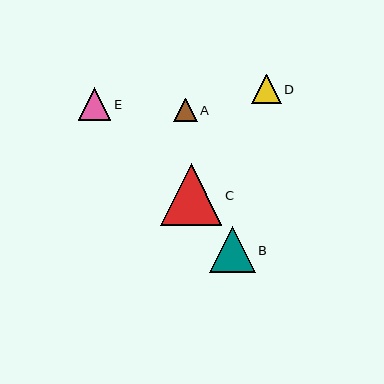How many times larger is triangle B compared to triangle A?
Triangle B is approximately 1.9 times the size of triangle A.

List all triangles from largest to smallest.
From largest to smallest: C, B, E, D, A.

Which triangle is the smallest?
Triangle A is the smallest with a size of approximately 24 pixels.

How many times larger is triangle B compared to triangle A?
Triangle B is approximately 1.9 times the size of triangle A.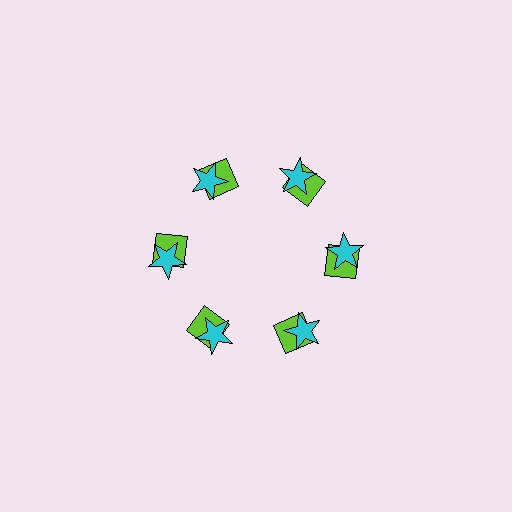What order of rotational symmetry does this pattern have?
This pattern has 6-fold rotational symmetry.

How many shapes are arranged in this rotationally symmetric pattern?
There are 12 shapes, arranged in 6 groups of 2.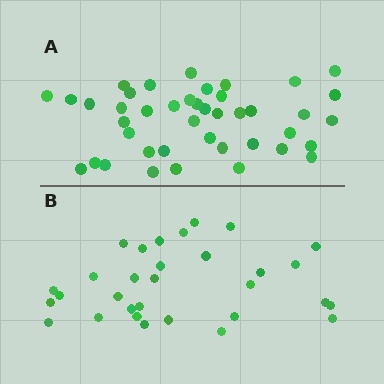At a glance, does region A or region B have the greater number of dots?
Region A (the top region) has more dots.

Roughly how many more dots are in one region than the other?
Region A has roughly 12 or so more dots than region B.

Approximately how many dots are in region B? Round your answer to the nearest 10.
About 30 dots. (The exact count is 31, which rounds to 30.)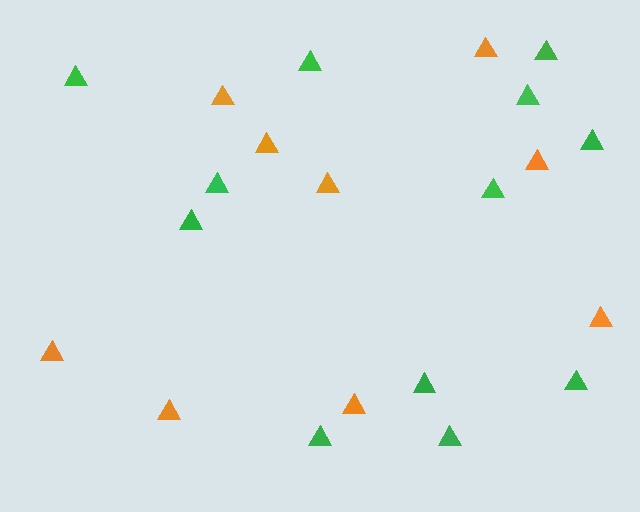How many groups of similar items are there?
There are 2 groups: one group of green triangles (12) and one group of orange triangles (9).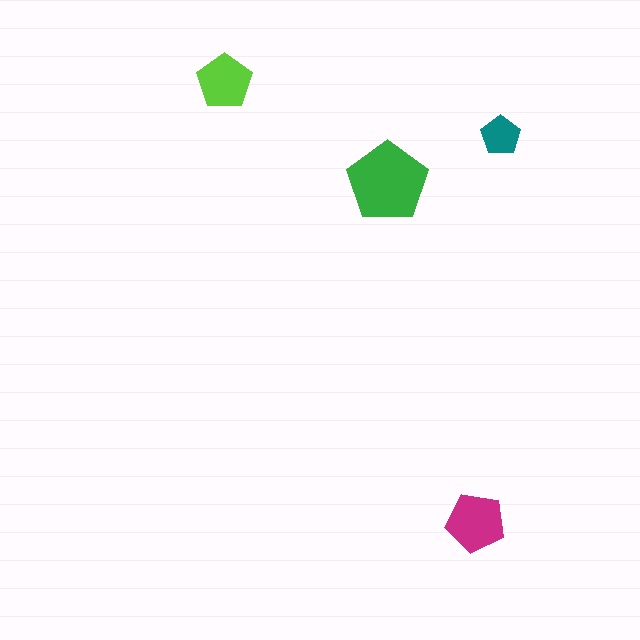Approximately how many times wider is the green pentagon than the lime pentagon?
About 1.5 times wider.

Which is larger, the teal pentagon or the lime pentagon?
The lime one.